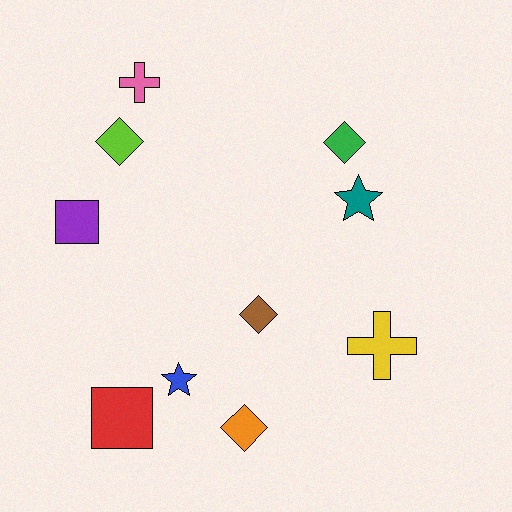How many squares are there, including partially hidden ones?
There are 2 squares.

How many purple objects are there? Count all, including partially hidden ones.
There is 1 purple object.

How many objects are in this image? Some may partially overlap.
There are 10 objects.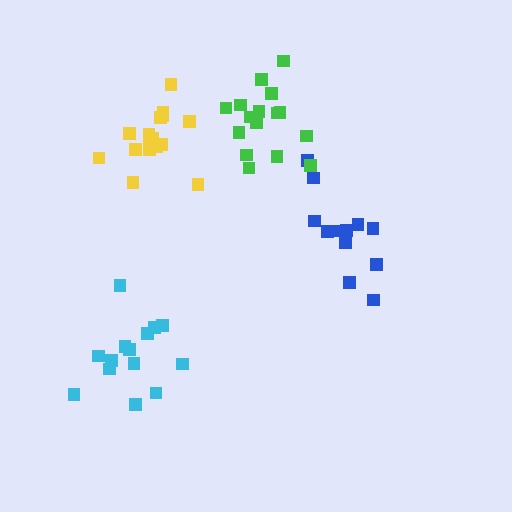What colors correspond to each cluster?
The clusters are colored: cyan, yellow, blue, green.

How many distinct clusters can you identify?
There are 4 distinct clusters.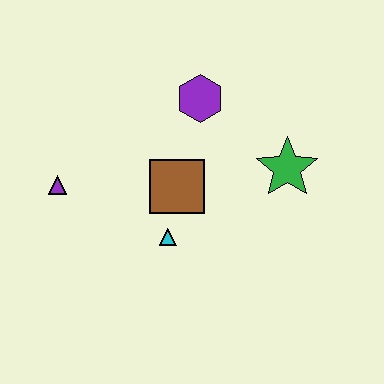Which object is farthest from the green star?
The purple triangle is farthest from the green star.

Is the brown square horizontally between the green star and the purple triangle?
Yes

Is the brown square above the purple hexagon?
No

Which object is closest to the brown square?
The cyan triangle is closest to the brown square.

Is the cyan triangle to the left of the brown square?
Yes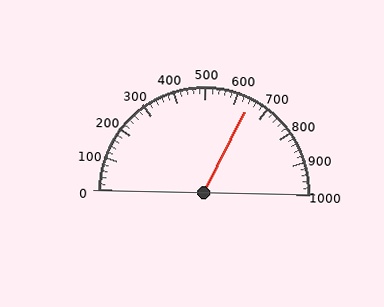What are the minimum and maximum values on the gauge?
The gauge ranges from 0 to 1000.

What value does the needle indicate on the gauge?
The needle indicates approximately 640.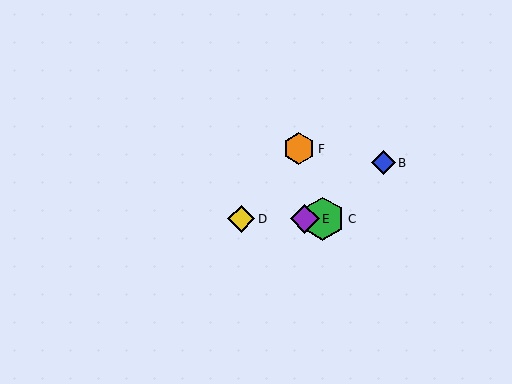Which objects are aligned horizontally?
Objects A, C, D, E are aligned horizontally.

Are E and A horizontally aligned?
Yes, both are at y≈219.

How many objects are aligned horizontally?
4 objects (A, C, D, E) are aligned horizontally.